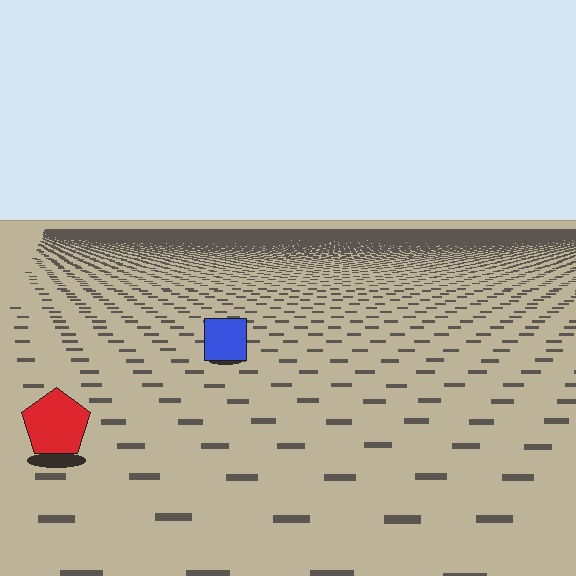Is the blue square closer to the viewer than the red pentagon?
No. The red pentagon is closer — you can tell from the texture gradient: the ground texture is coarser near it.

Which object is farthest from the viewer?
The blue square is farthest from the viewer. It appears smaller and the ground texture around it is denser.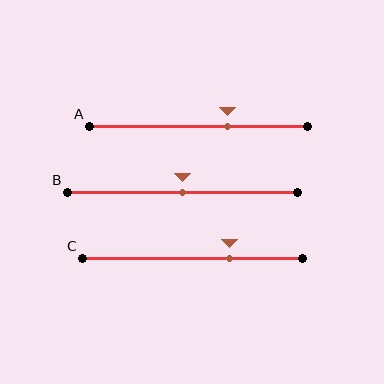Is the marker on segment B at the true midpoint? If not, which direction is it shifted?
Yes, the marker on segment B is at the true midpoint.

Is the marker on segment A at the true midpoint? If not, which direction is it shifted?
No, the marker on segment A is shifted to the right by about 14% of the segment length.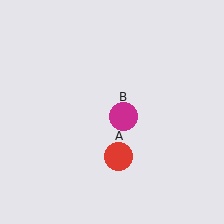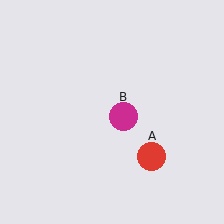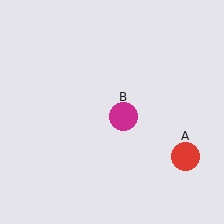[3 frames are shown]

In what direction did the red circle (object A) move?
The red circle (object A) moved right.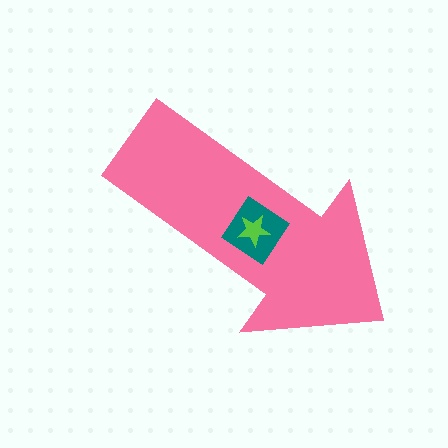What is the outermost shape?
The pink arrow.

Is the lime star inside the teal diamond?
Yes.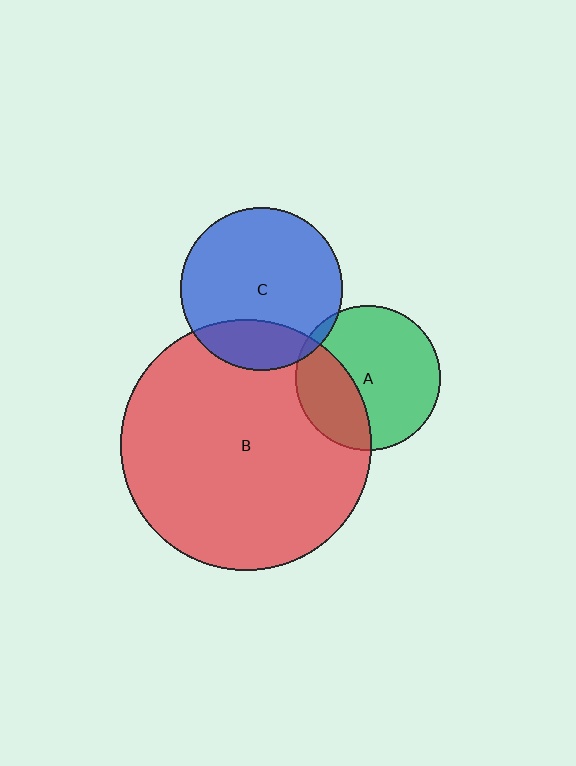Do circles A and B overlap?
Yes.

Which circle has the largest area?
Circle B (red).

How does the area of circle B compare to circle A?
Approximately 3.0 times.